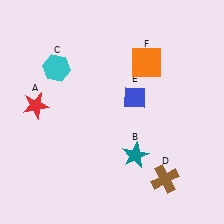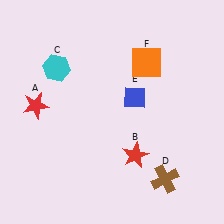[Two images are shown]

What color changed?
The star (B) changed from teal in Image 1 to red in Image 2.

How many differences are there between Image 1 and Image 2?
There is 1 difference between the two images.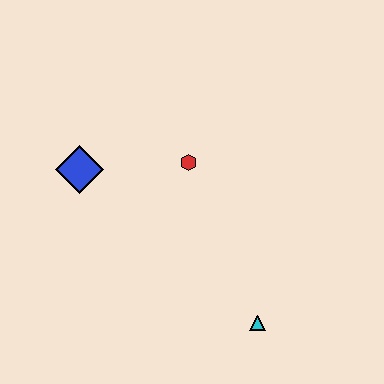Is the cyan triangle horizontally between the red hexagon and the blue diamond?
No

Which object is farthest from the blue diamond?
The cyan triangle is farthest from the blue diamond.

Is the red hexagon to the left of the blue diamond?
No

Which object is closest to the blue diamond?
The red hexagon is closest to the blue diamond.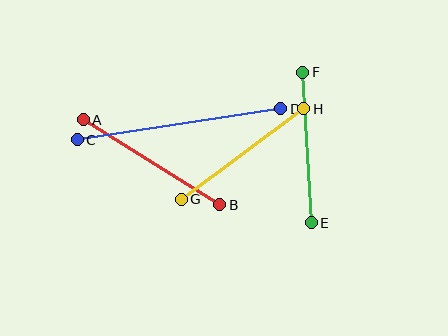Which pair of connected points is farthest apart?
Points C and D are farthest apart.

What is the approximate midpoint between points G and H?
The midpoint is at approximately (242, 154) pixels.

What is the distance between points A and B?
The distance is approximately 161 pixels.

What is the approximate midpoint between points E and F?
The midpoint is at approximately (307, 148) pixels.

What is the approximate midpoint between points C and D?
The midpoint is at approximately (179, 124) pixels.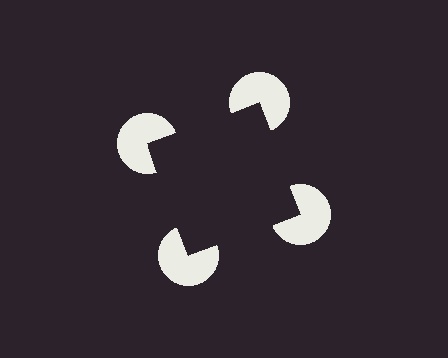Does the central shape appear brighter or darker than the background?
It typically appears slightly darker than the background, even though no actual brightness change is drawn.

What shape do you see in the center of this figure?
An illusory square — its edges are inferred from the aligned wedge cuts in the pac-man discs, not physically drawn.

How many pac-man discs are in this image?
There are 4 — one at each vertex of the illusory square.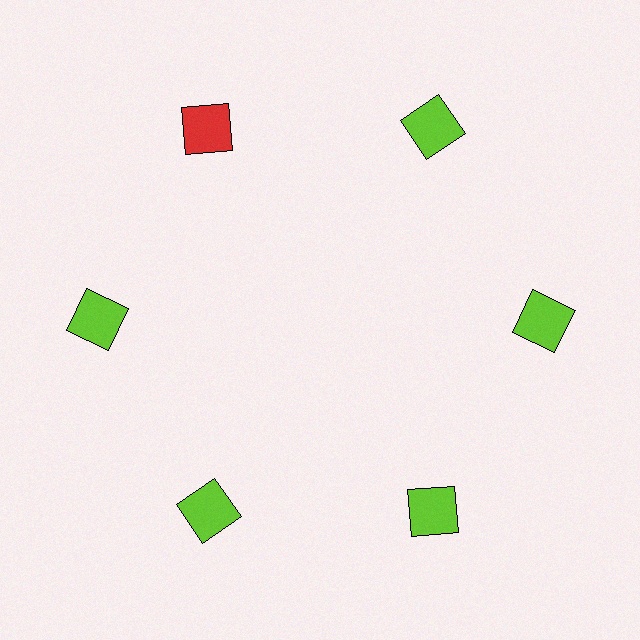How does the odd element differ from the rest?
It has a different color: red instead of lime.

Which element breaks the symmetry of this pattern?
The red square at roughly the 11 o'clock position breaks the symmetry. All other shapes are lime squares.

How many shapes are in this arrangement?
There are 6 shapes arranged in a ring pattern.